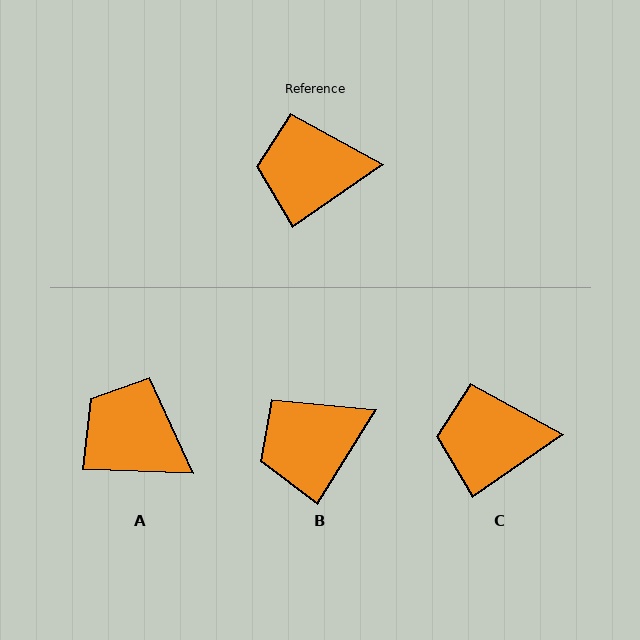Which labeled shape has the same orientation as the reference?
C.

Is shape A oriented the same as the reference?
No, it is off by about 37 degrees.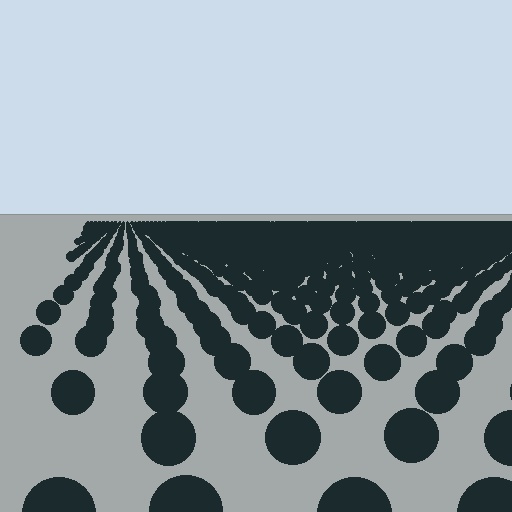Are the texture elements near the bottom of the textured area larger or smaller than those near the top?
Larger. Near the bottom, elements are closer to the viewer and appear at a bigger on-screen size.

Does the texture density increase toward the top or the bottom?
Density increases toward the top.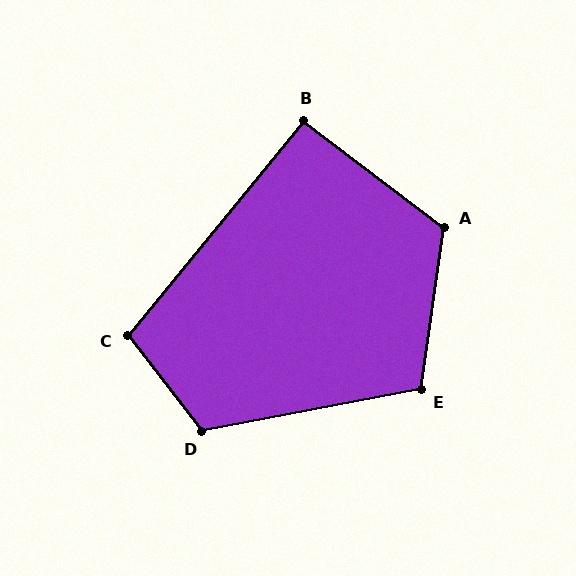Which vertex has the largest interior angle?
A, at approximately 119 degrees.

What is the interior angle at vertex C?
Approximately 103 degrees (obtuse).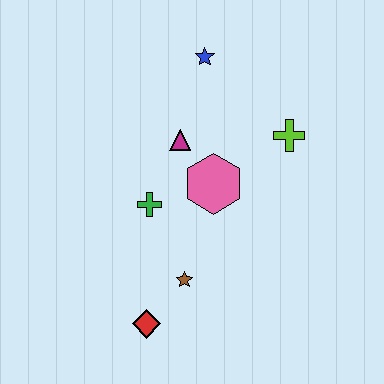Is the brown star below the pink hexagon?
Yes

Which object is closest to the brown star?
The red diamond is closest to the brown star.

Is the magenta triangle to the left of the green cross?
No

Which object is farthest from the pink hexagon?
The red diamond is farthest from the pink hexagon.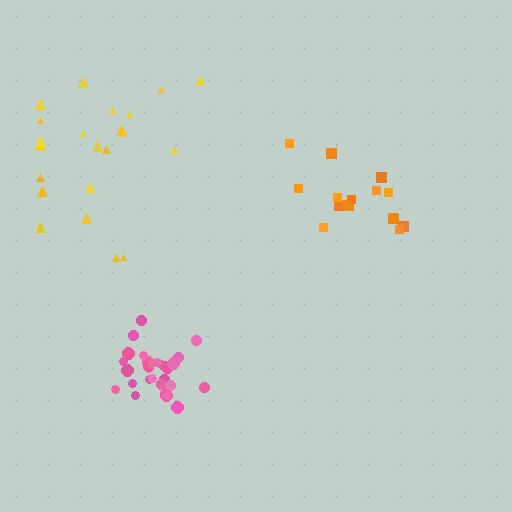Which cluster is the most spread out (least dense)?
Yellow.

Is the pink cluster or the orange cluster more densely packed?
Pink.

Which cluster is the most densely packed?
Pink.